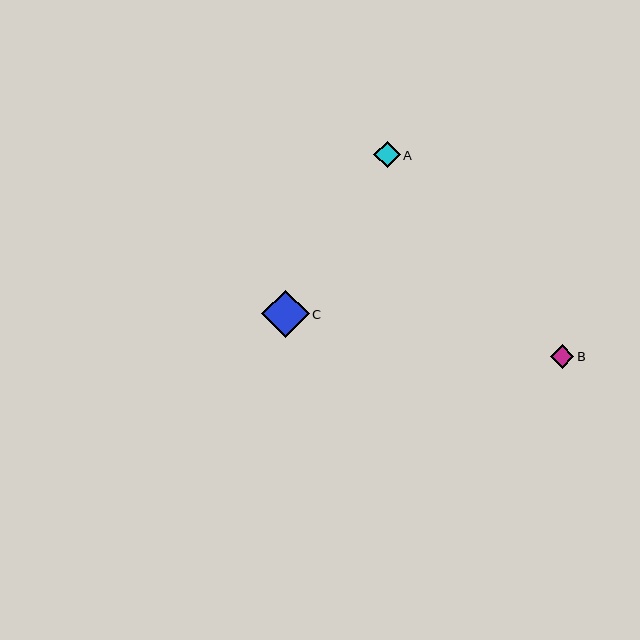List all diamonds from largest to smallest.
From largest to smallest: C, A, B.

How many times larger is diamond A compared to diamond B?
Diamond A is approximately 1.1 times the size of diamond B.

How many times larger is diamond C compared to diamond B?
Diamond C is approximately 2.0 times the size of diamond B.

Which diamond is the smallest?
Diamond B is the smallest with a size of approximately 23 pixels.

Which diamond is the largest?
Diamond C is the largest with a size of approximately 48 pixels.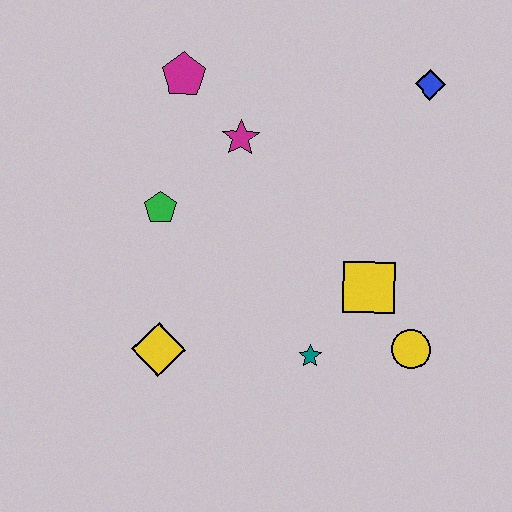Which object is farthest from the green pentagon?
The blue diamond is farthest from the green pentagon.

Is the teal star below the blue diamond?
Yes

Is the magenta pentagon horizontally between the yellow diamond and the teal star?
Yes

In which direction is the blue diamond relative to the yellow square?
The blue diamond is above the yellow square.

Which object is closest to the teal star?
The yellow square is closest to the teal star.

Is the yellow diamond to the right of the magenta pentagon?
No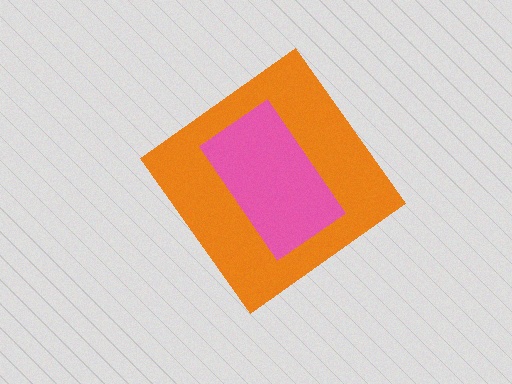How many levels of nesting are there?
2.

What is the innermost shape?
The pink rectangle.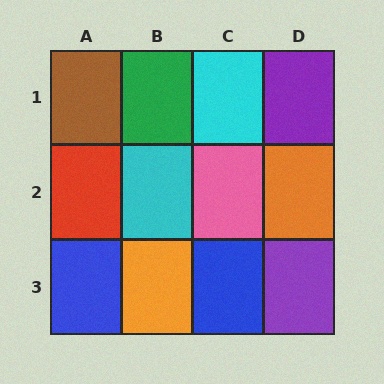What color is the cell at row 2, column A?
Red.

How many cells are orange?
2 cells are orange.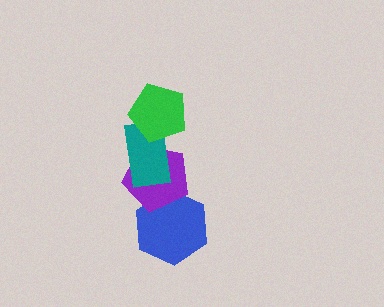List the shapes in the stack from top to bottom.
From top to bottom: the green pentagon, the teal rectangle, the purple pentagon, the blue hexagon.